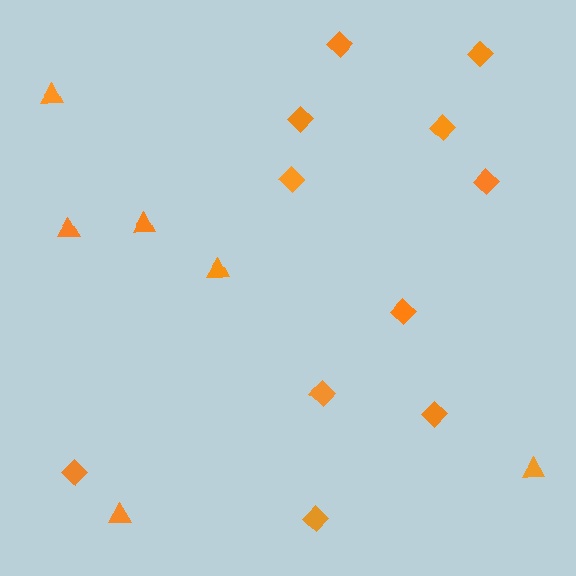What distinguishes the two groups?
There are 2 groups: one group of triangles (6) and one group of diamonds (11).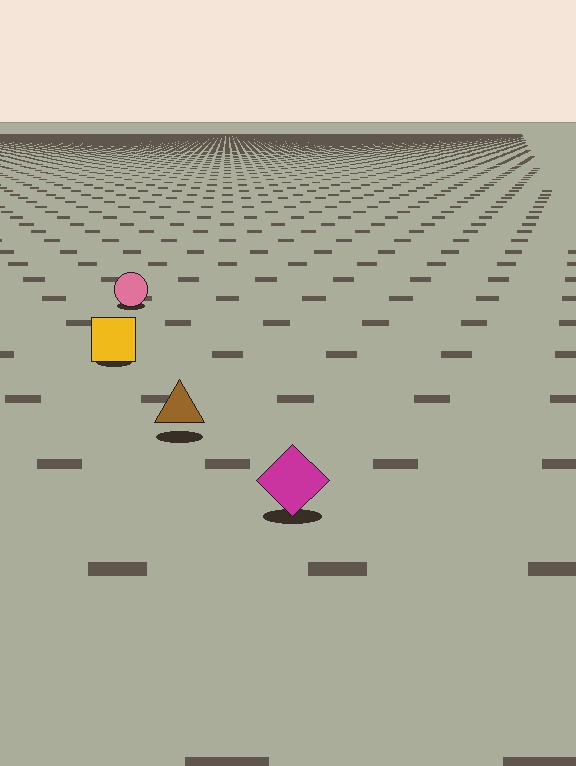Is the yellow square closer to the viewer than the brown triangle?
No. The brown triangle is closer — you can tell from the texture gradient: the ground texture is coarser near it.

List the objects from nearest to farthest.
From nearest to farthest: the magenta diamond, the brown triangle, the yellow square, the pink circle.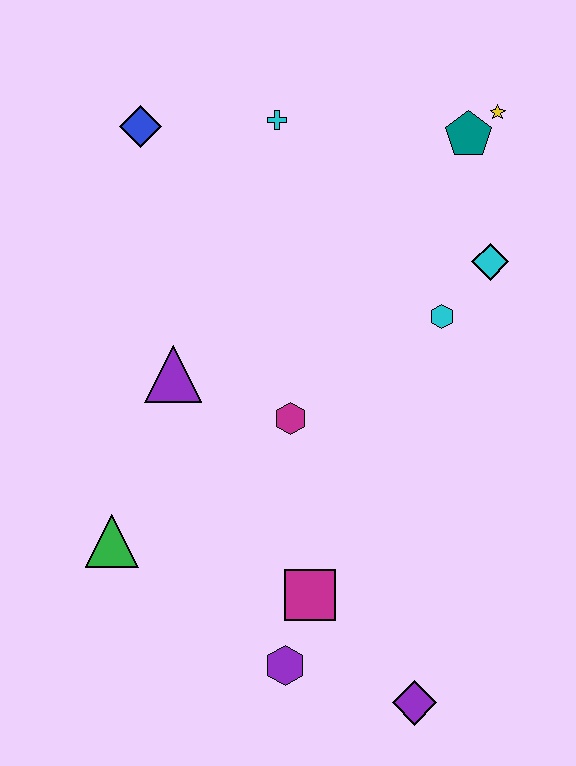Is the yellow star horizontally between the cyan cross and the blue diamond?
No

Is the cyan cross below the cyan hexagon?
No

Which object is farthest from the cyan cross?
The purple diamond is farthest from the cyan cross.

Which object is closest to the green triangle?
The purple triangle is closest to the green triangle.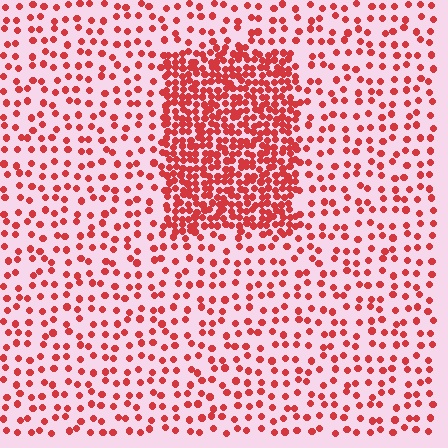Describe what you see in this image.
The image contains small red elements arranged at two different densities. A rectangle-shaped region is visible where the elements are more densely packed than the surrounding area.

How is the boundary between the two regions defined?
The boundary is defined by a change in element density (approximately 2.9x ratio). All elements are the same color, size, and shape.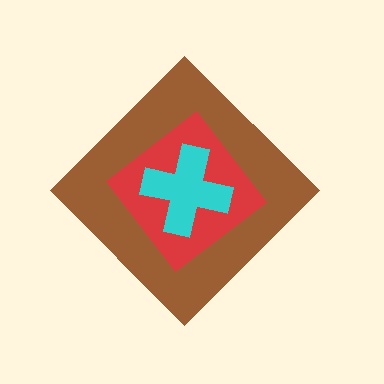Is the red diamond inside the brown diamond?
Yes.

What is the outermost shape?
The brown diamond.